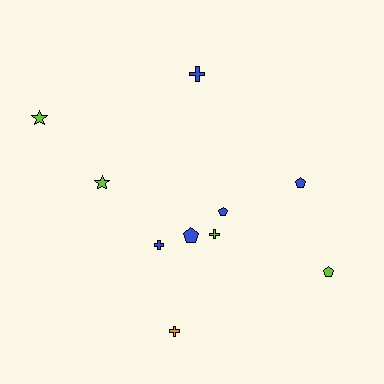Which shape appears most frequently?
Cross, with 4 objects.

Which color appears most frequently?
Blue, with 5 objects.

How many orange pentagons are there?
There are no orange pentagons.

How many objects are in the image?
There are 10 objects.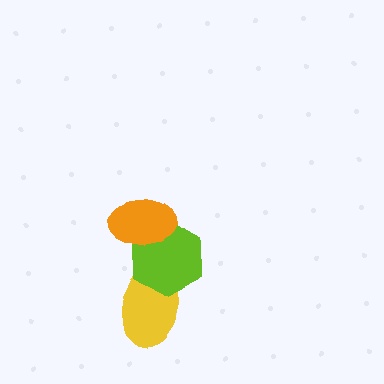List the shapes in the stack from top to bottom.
From top to bottom: the orange ellipse, the lime hexagon, the yellow ellipse.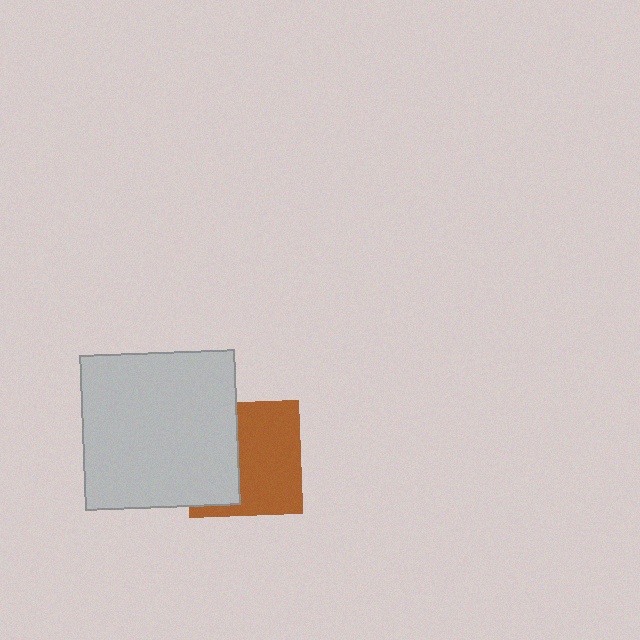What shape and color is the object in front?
The object in front is a light gray square.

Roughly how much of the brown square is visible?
About half of it is visible (roughly 59%).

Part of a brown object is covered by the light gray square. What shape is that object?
It is a square.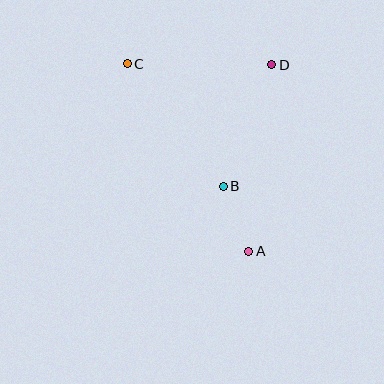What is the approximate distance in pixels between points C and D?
The distance between C and D is approximately 145 pixels.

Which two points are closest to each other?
Points A and B are closest to each other.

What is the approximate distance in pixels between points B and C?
The distance between B and C is approximately 155 pixels.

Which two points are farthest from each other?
Points A and C are farthest from each other.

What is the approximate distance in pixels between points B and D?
The distance between B and D is approximately 131 pixels.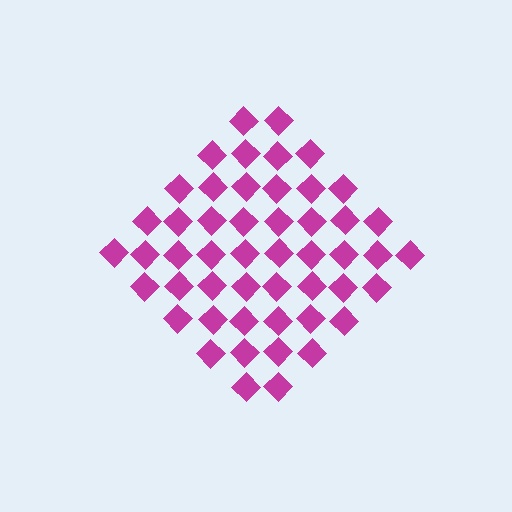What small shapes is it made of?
It is made of small diamonds.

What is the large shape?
The large shape is a diamond.